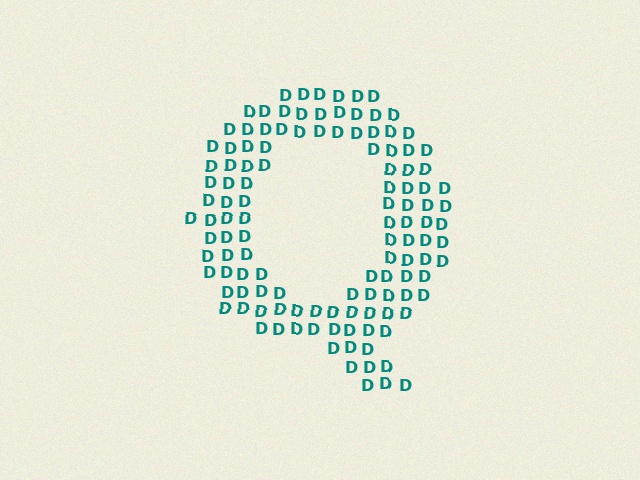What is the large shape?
The large shape is the letter Q.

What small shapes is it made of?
It is made of small letter D's.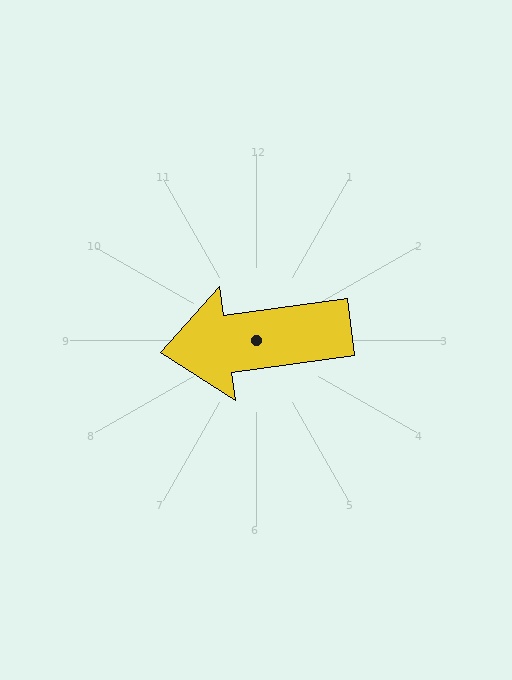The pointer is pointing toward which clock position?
Roughly 9 o'clock.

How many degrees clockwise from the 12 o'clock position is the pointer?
Approximately 262 degrees.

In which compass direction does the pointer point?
West.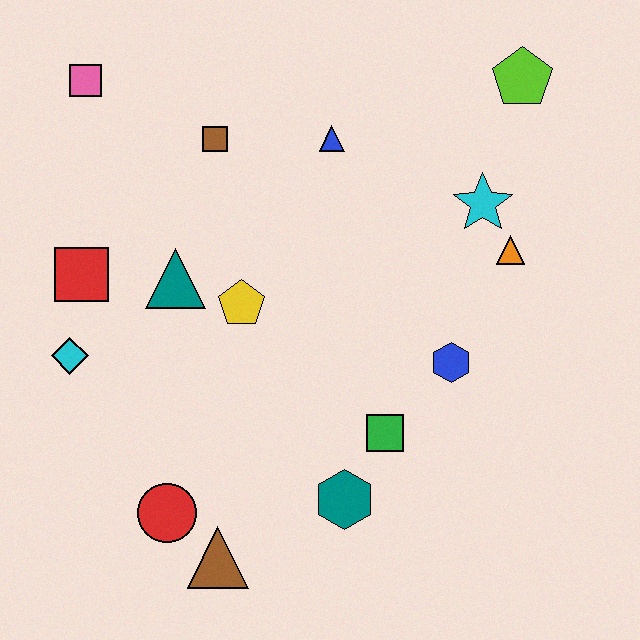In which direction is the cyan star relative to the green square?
The cyan star is above the green square.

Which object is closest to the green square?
The teal hexagon is closest to the green square.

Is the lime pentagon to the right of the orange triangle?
Yes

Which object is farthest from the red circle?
The lime pentagon is farthest from the red circle.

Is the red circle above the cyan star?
No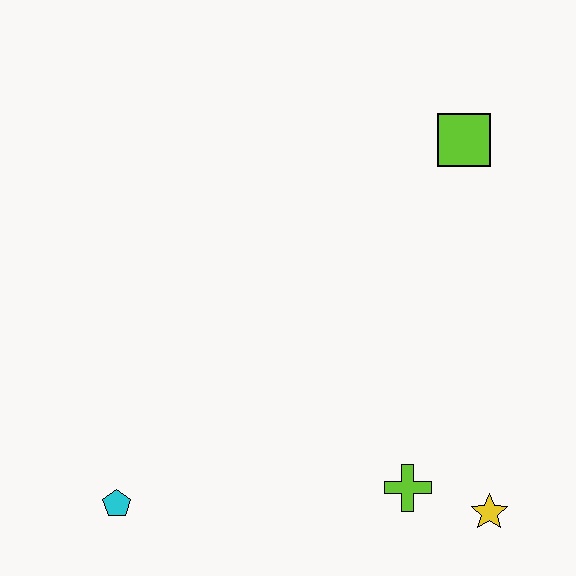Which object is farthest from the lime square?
The cyan pentagon is farthest from the lime square.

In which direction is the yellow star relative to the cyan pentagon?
The yellow star is to the right of the cyan pentagon.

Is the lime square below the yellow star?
No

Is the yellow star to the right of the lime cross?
Yes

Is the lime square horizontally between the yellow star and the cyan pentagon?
Yes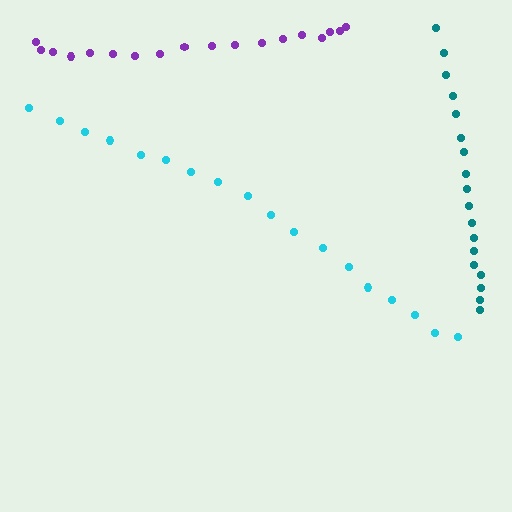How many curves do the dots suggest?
There are 3 distinct paths.